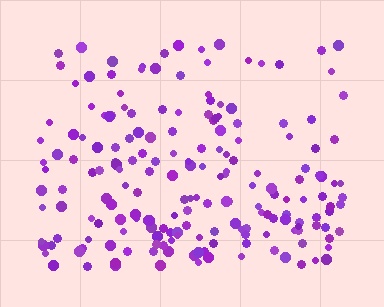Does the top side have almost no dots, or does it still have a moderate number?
Still a moderate number, just noticeably fewer than the bottom.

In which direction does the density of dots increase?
From top to bottom, with the bottom side densest.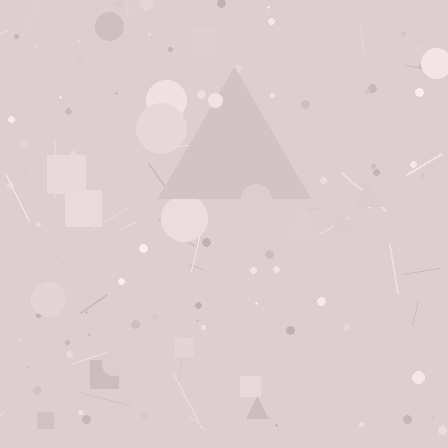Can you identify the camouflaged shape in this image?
The camouflaged shape is a triangle.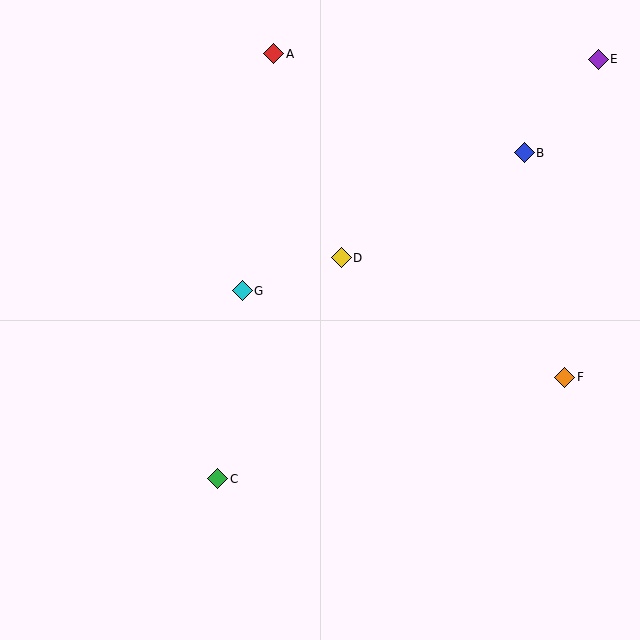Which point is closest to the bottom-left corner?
Point C is closest to the bottom-left corner.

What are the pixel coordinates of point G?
Point G is at (242, 291).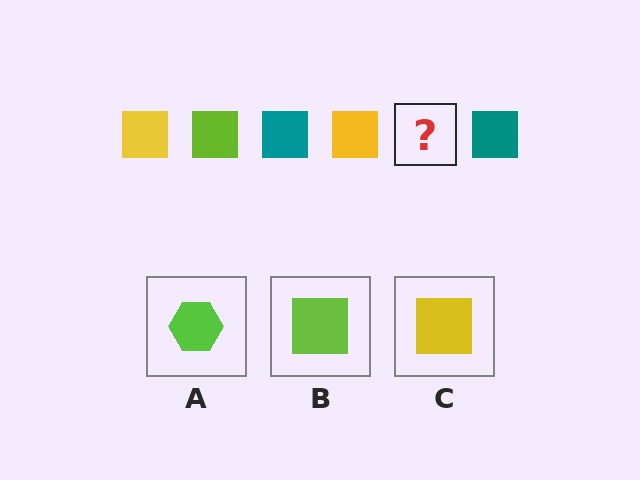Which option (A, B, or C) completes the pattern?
B.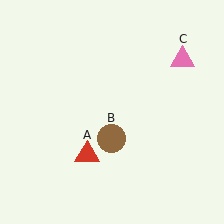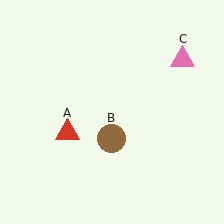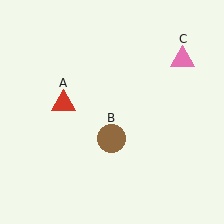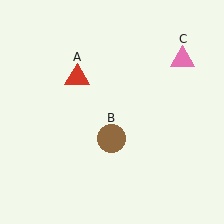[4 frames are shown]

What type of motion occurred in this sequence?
The red triangle (object A) rotated clockwise around the center of the scene.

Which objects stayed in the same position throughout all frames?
Brown circle (object B) and pink triangle (object C) remained stationary.